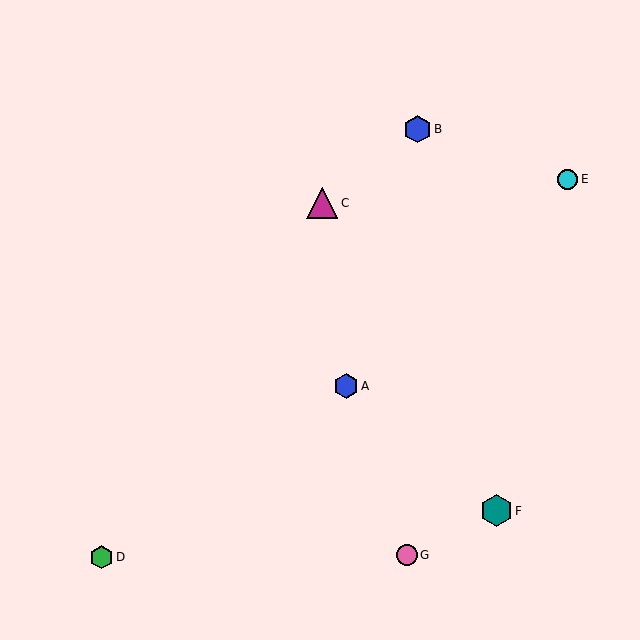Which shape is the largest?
The teal hexagon (labeled F) is the largest.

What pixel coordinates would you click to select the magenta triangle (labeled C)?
Click at (322, 203) to select the magenta triangle C.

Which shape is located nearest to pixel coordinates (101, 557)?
The green hexagon (labeled D) at (102, 557) is nearest to that location.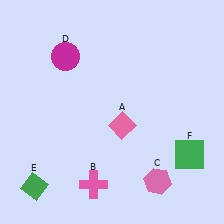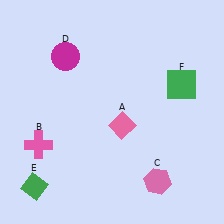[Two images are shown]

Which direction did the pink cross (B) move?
The pink cross (B) moved left.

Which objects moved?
The objects that moved are: the pink cross (B), the green square (F).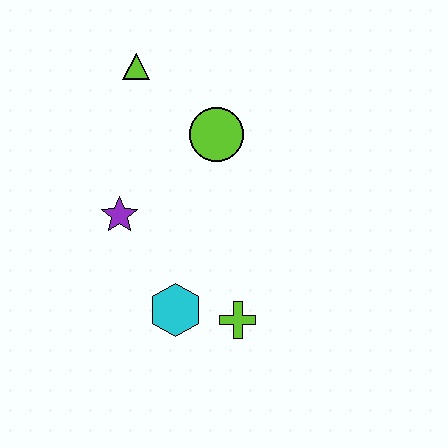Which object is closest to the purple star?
The cyan hexagon is closest to the purple star.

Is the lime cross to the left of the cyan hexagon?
No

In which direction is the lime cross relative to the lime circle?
The lime cross is below the lime circle.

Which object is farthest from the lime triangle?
The lime cross is farthest from the lime triangle.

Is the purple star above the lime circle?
No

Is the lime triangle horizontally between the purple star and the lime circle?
Yes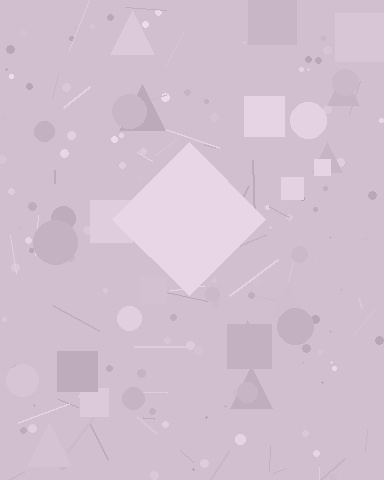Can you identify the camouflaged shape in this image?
The camouflaged shape is a diamond.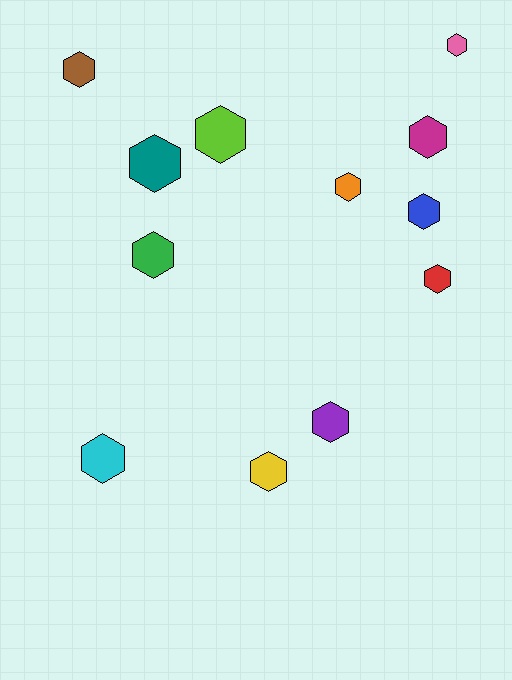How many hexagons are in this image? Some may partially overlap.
There are 12 hexagons.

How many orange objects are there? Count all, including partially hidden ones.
There is 1 orange object.